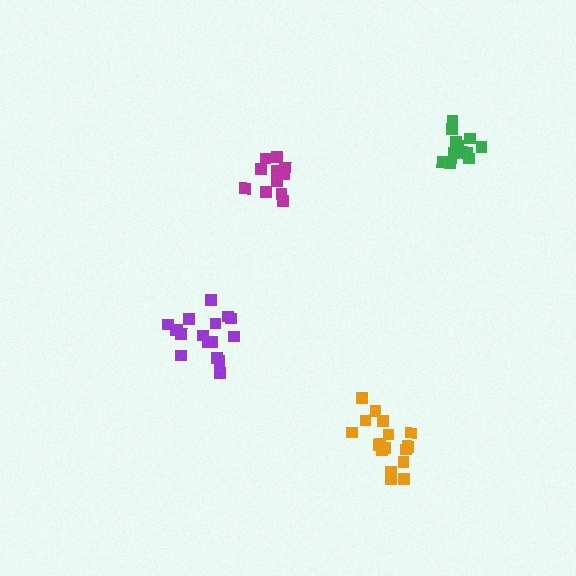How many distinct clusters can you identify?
There are 4 distinct clusters.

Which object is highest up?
The green cluster is topmost.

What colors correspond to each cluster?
The clusters are colored: orange, green, purple, magenta.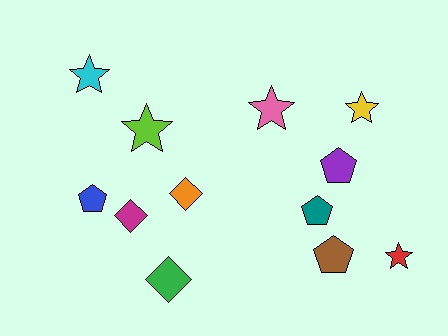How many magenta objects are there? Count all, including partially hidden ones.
There is 1 magenta object.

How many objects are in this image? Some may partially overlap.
There are 12 objects.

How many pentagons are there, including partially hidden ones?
There are 4 pentagons.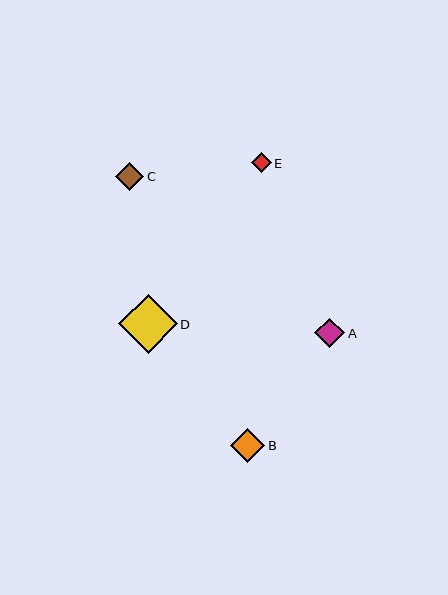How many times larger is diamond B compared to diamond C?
Diamond B is approximately 1.2 times the size of diamond C.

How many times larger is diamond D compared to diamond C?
Diamond D is approximately 2.1 times the size of diamond C.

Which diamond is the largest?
Diamond D is the largest with a size of approximately 59 pixels.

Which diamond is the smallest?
Diamond E is the smallest with a size of approximately 20 pixels.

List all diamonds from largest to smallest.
From largest to smallest: D, B, A, C, E.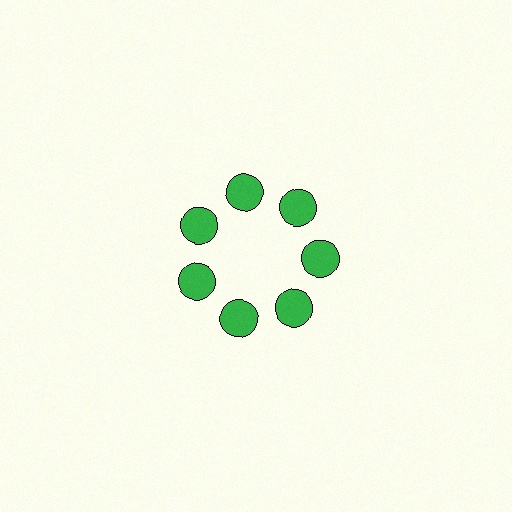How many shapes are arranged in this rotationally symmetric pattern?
There are 7 shapes, arranged in 7 groups of 1.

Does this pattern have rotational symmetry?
Yes, this pattern has 7-fold rotational symmetry. It looks the same after rotating 51 degrees around the center.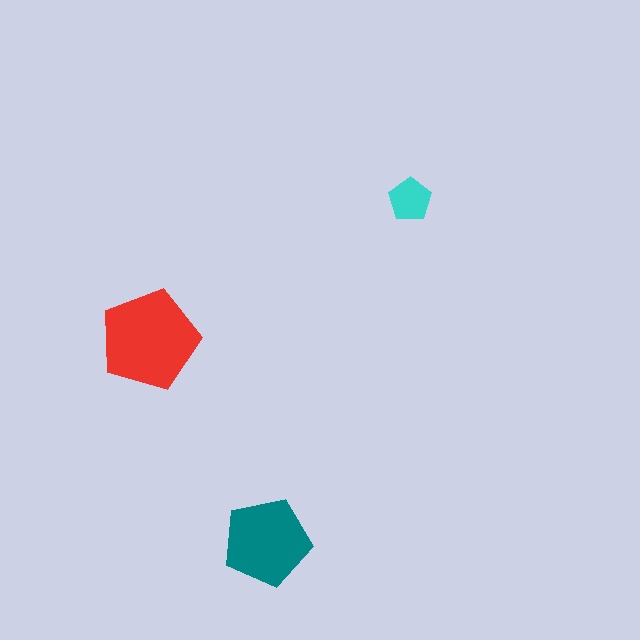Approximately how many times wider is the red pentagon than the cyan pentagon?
About 2.5 times wider.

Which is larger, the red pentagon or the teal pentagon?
The red one.